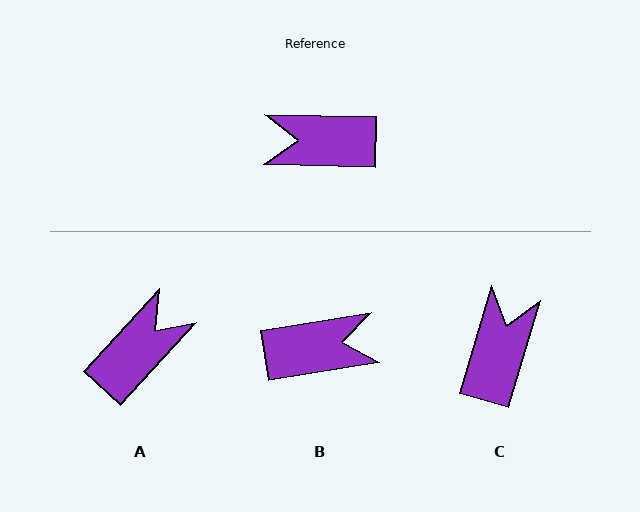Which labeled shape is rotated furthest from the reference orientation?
B, about 169 degrees away.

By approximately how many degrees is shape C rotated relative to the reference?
Approximately 105 degrees clockwise.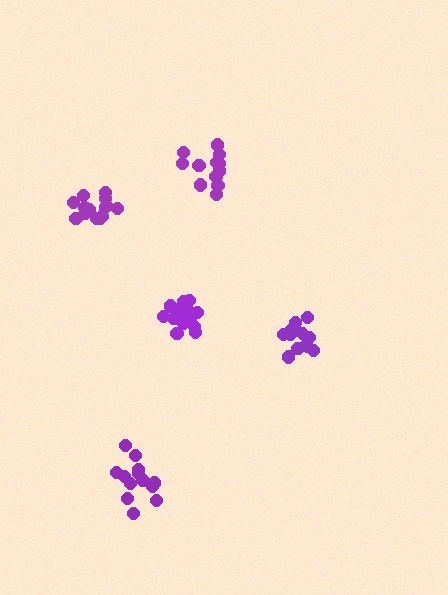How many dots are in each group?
Group 1: 14 dots, Group 2: 16 dots, Group 3: 14 dots, Group 4: 14 dots, Group 5: 12 dots (70 total).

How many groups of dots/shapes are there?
There are 5 groups.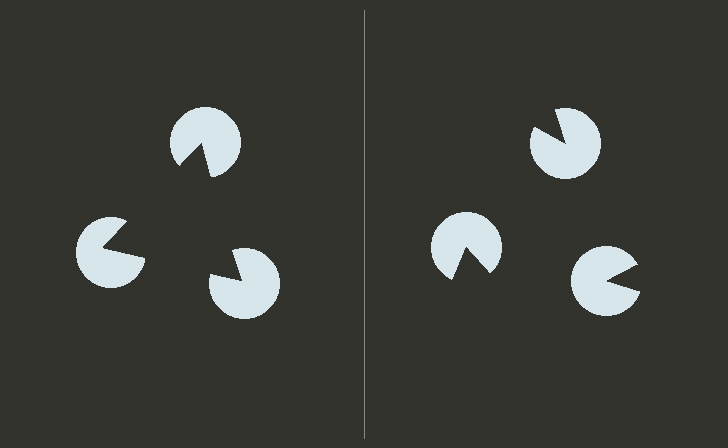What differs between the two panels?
The pac-man discs are positioned identically on both sides; only the wedge orientations differ. On the left they align to a triangle; on the right they are misaligned.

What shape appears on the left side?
An illusory triangle.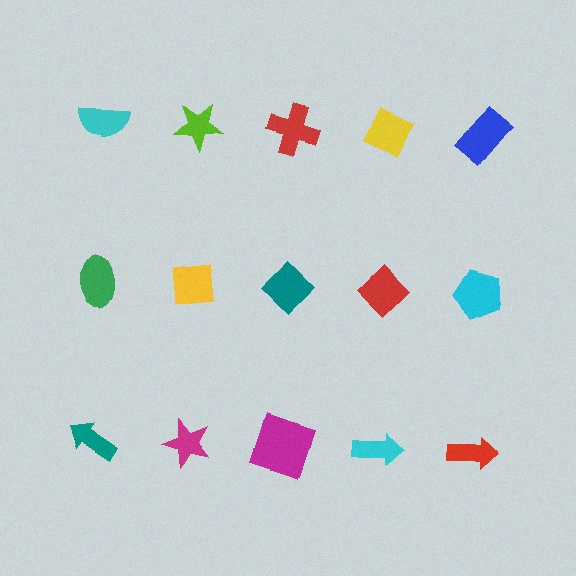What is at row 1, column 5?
A blue rectangle.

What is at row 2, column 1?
A green ellipse.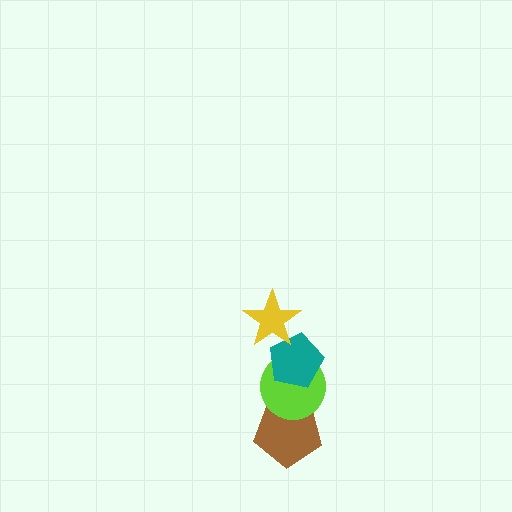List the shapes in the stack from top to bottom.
From top to bottom: the yellow star, the teal pentagon, the lime circle, the brown pentagon.